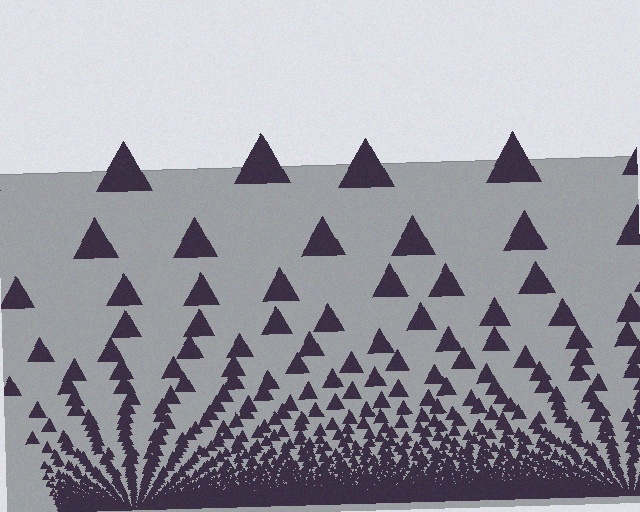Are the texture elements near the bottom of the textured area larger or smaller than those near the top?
Smaller. The gradient is inverted — elements near the bottom are smaller and denser.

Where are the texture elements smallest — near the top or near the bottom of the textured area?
Near the bottom.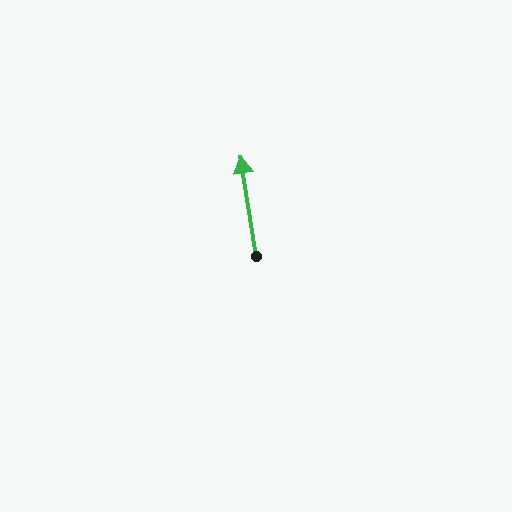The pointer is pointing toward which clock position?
Roughly 12 o'clock.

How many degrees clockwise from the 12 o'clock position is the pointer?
Approximately 351 degrees.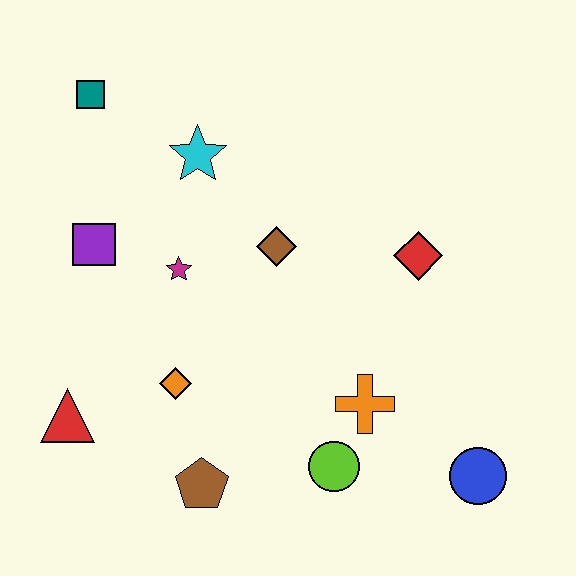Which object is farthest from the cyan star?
The blue circle is farthest from the cyan star.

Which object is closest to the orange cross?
The lime circle is closest to the orange cross.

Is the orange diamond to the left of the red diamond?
Yes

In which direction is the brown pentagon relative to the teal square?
The brown pentagon is below the teal square.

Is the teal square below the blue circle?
No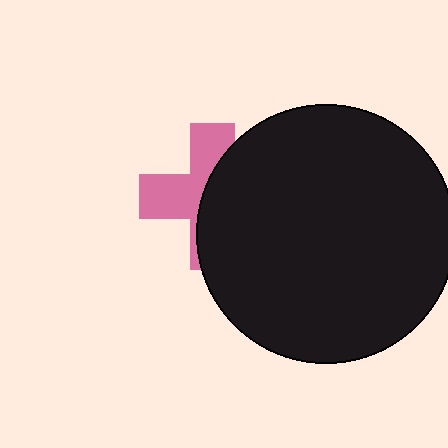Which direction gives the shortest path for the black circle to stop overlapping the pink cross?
Moving right gives the shortest separation.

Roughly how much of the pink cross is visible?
About half of it is visible (roughly 45%).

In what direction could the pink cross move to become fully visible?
The pink cross could move left. That would shift it out from behind the black circle entirely.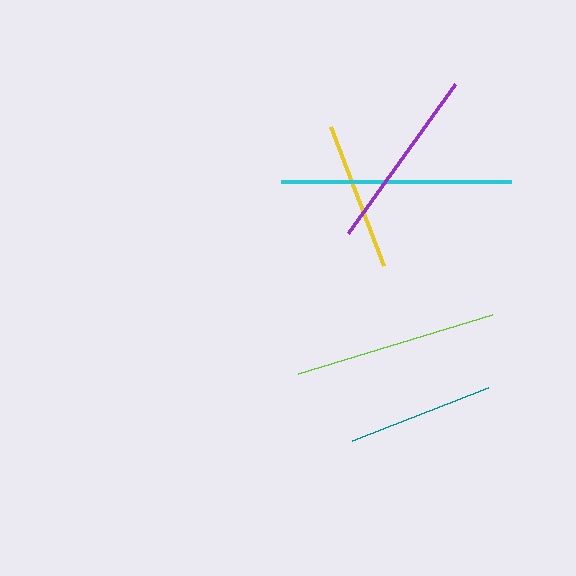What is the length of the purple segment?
The purple segment is approximately 184 pixels long.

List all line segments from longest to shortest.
From longest to shortest: cyan, lime, purple, yellow, teal.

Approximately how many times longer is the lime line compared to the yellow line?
The lime line is approximately 1.4 times the length of the yellow line.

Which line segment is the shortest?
The teal line is the shortest at approximately 146 pixels.